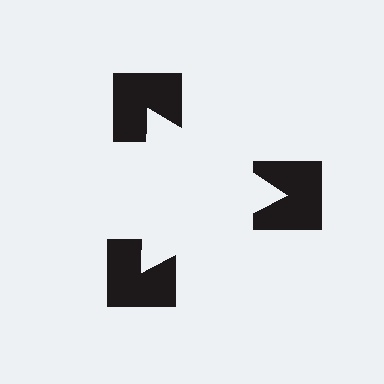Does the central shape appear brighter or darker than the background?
It typically appears slightly brighter than the background, even though no actual brightness change is drawn.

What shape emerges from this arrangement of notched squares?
An illusory triangle — its edges are inferred from the aligned wedge cuts in the notched squares, not physically drawn.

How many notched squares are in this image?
There are 3 — one at each vertex of the illusory triangle.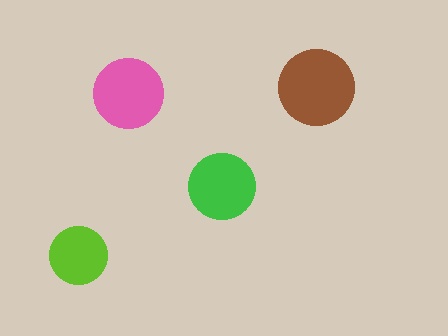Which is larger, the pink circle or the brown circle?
The brown one.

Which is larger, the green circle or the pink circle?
The pink one.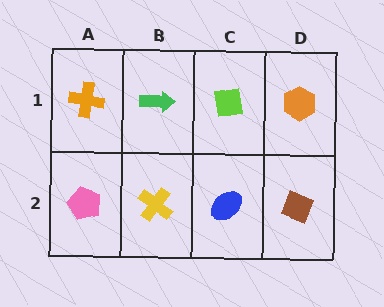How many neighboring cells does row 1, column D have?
2.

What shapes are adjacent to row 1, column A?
A pink pentagon (row 2, column A), a green arrow (row 1, column B).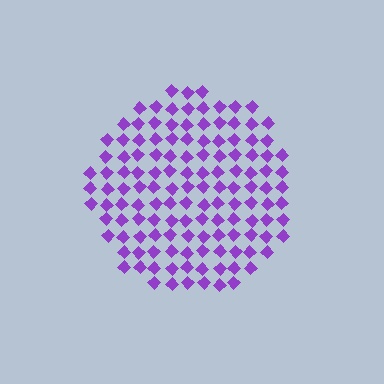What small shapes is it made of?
It is made of small diamonds.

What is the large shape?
The large shape is a circle.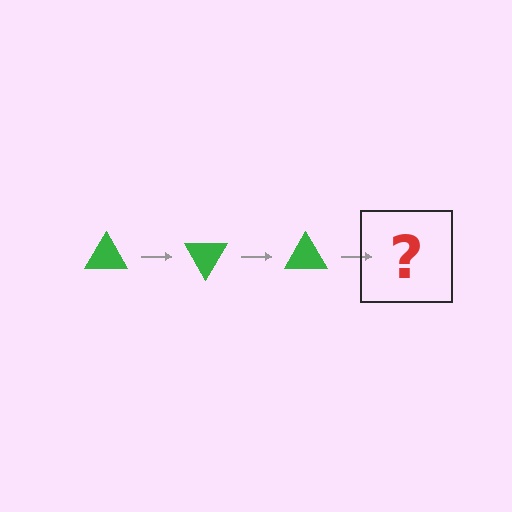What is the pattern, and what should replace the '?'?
The pattern is that the triangle rotates 60 degrees each step. The '?' should be a green triangle rotated 180 degrees.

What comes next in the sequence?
The next element should be a green triangle rotated 180 degrees.